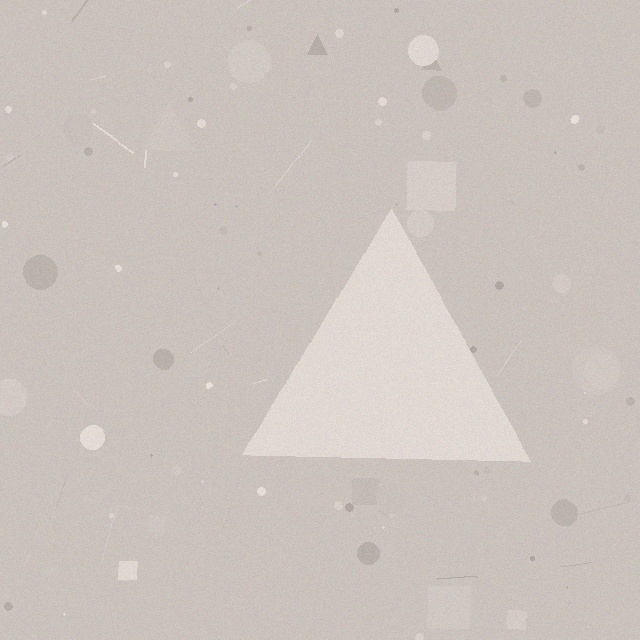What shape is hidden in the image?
A triangle is hidden in the image.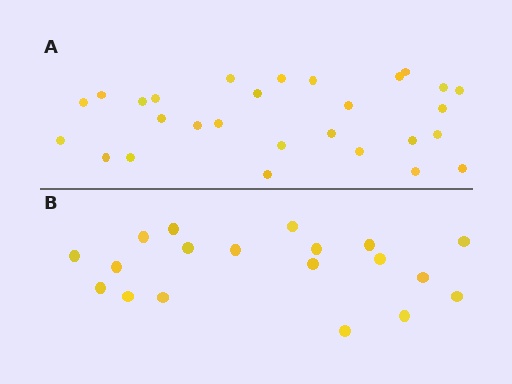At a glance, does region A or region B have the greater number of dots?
Region A (the top region) has more dots.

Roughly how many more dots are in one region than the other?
Region A has roughly 8 or so more dots than region B.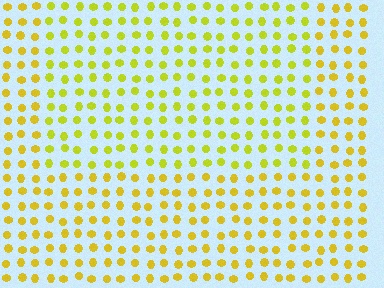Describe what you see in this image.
The image is filled with small yellow elements in a uniform arrangement. A rectangle-shaped region is visible where the elements are tinted to a slightly different hue, forming a subtle color boundary.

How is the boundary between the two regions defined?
The boundary is defined purely by a slight shift in hue (about 19 degrees). Spacing, size, and orientation are identical on both sides.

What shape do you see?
I see a rectangle.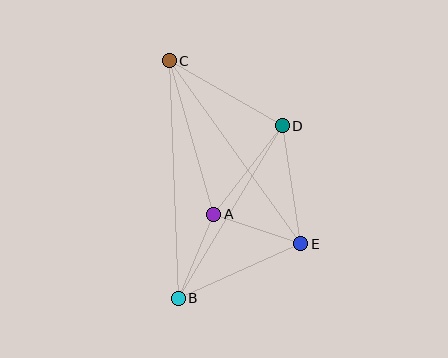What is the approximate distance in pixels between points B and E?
The distance between B and E is approximately 134 pixels.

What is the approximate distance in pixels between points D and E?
The distance between D and E is approximately 119 pixels.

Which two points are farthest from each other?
Points B and C are farthest from each other.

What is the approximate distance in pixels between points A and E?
The distance between A and E is approximately 92 pixels.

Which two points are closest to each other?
Points A and B are closest to each other.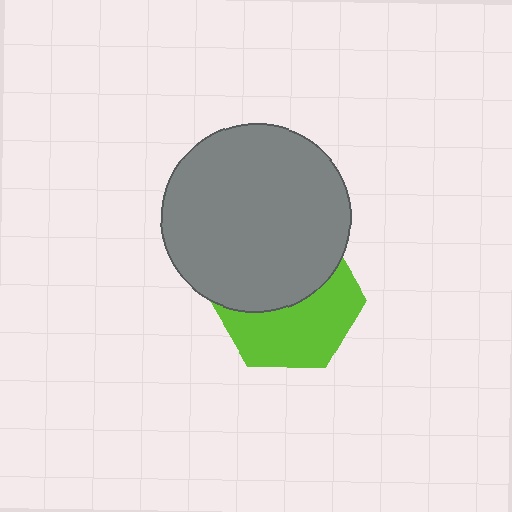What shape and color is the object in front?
The object in front is a gray circle.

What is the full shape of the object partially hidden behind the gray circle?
The partially hidden object is a lime hexagon.